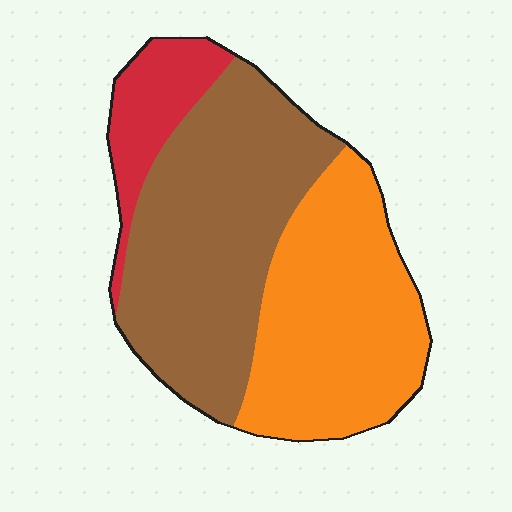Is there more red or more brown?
Brown.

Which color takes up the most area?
Brown, at roughly 50%.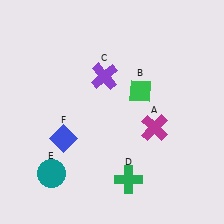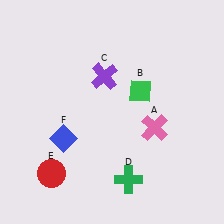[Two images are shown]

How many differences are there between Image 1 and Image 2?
There are 2 differences between the two images.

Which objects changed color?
A changed from magenta to pink. E changed from teal to red.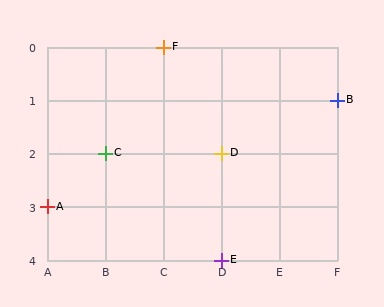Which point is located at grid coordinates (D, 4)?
Point E is at (D, 4).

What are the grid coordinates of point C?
Point C is at grid coordinates (B, 2).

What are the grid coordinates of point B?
Point B is at grid coordinates (F, 1).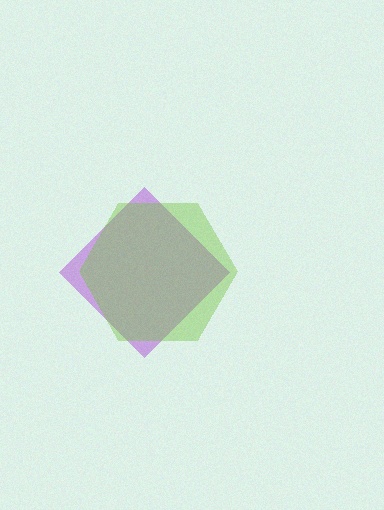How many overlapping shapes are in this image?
There are 2 overlapping shapes in the image.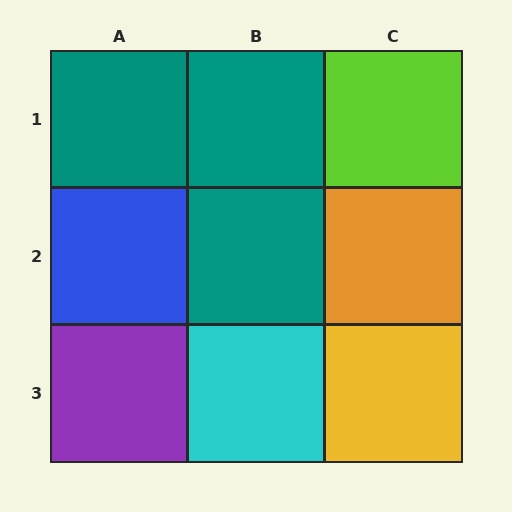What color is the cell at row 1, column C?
Lime.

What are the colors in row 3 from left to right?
Purple, cyan, yellow.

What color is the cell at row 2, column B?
Teal.